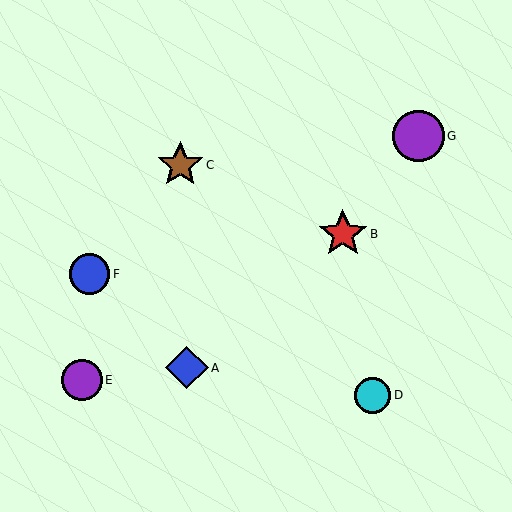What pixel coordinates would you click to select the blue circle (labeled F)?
Click at (89, 274) to select the blue circle F.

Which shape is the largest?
The purple circle (labeled G) is the largest.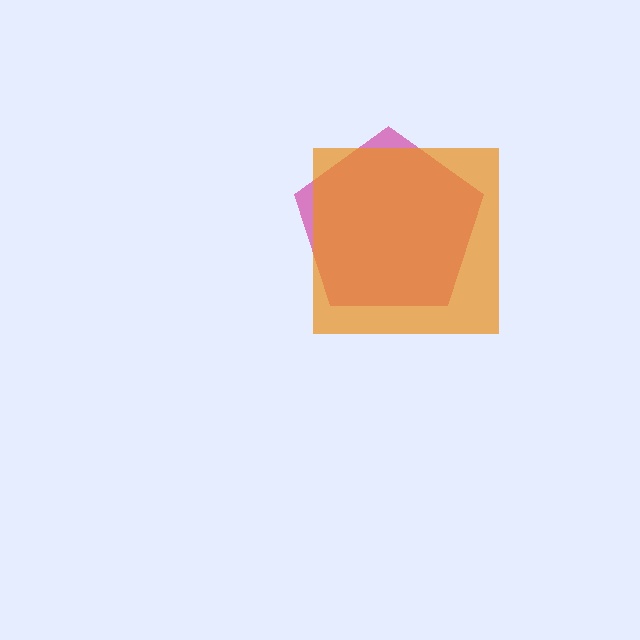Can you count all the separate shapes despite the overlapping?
Yes, there are 2 separate shapes.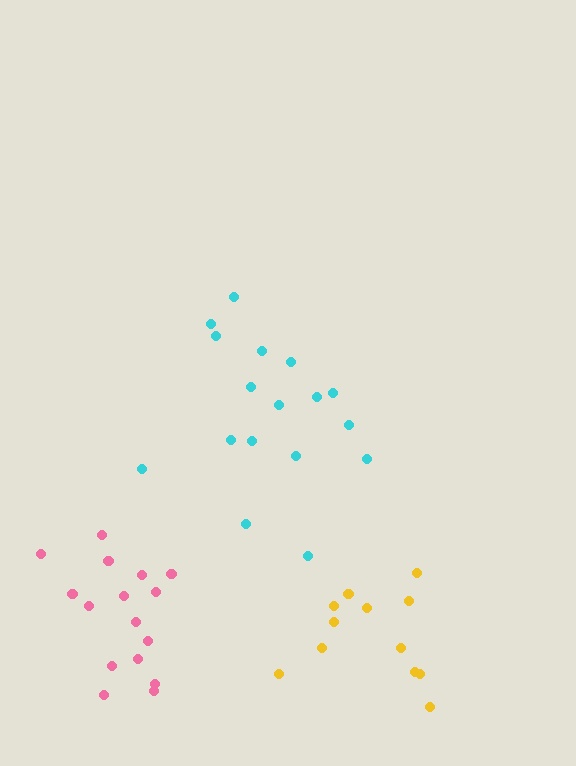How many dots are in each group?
Group 1: 17 dots, Group 2: 16 dots, Group 3: 12 dots (45 total).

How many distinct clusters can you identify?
There are 3 distinct clusters.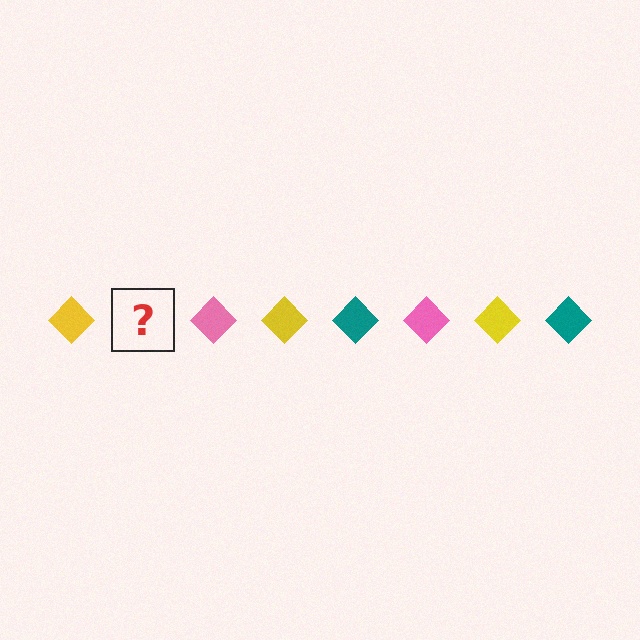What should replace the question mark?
The question mark should be replaced with a teal diamond.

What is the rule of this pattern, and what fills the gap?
The rule is that the pattern cycles through yellow, teal, pink diamonds. The gap should be filled with a teal diamond.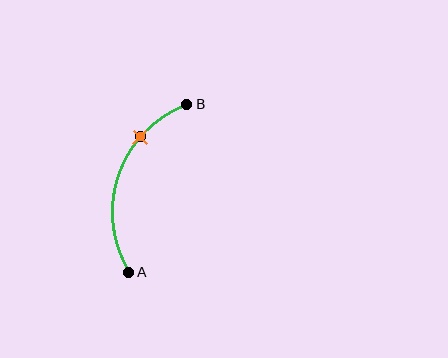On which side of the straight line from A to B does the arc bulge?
The arc bulges to the left of the straight line connecting A and B.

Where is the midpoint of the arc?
The arc midpoint is the point on the curve farthest from the straight line joining A and B. It sits to the left of that line.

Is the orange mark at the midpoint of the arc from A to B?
No. The orange mark lies on the arc but is closer to endpoint B. The arc midpoint would be at the point on the curve equidistant along the arc from both A and B.